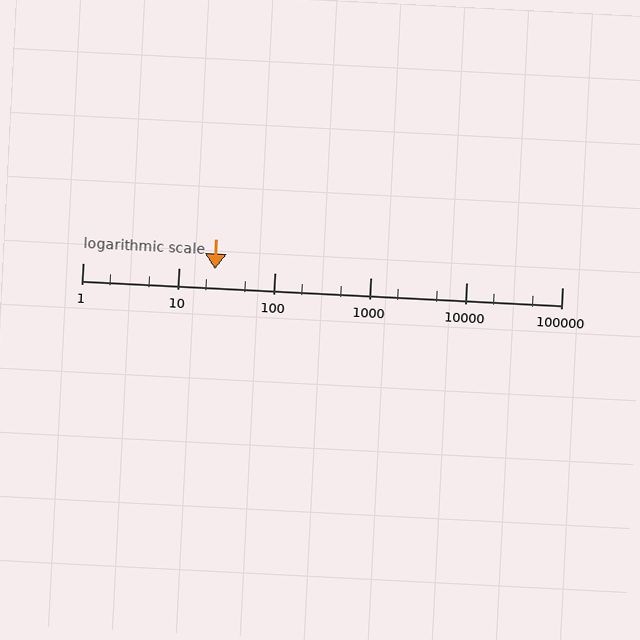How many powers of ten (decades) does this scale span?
The scale spans 5 decades, from 1 to 100000.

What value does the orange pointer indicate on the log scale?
The pointer indicates approximately 24.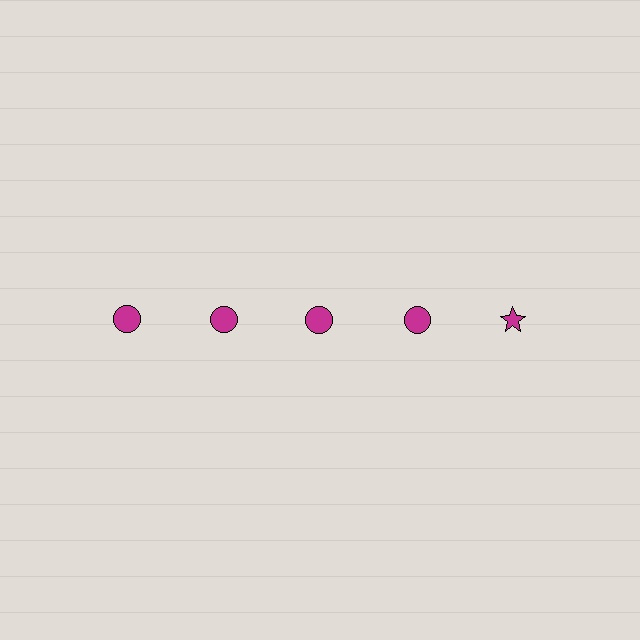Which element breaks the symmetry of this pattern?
The magenta star in the top row, rightmost column breaks the symmetry. All other shapes are magenta circles.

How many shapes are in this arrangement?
There are 5 shapes arranged in a grid pattern.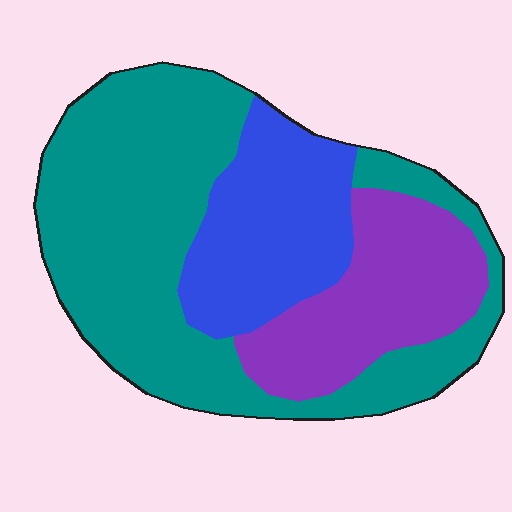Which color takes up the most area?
Teal, at roughly 55%.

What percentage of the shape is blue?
Blue takes up less than a quarter of the shape.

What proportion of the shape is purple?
Purple covers about 25% of the shape.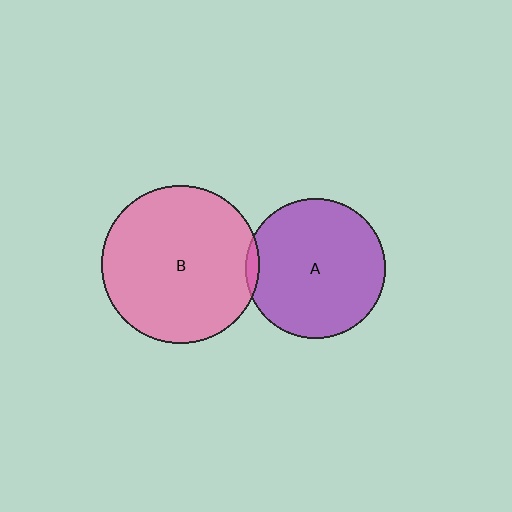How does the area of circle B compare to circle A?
Approximately 1.3 times.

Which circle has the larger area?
Circle B (pink).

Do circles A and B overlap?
Yes.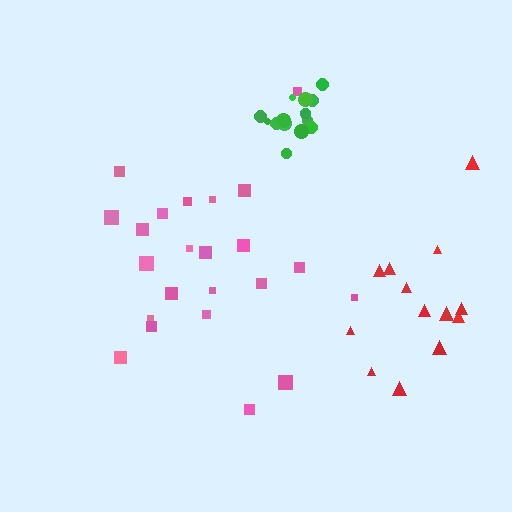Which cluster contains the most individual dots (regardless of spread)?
Pink (23).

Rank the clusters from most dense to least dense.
green, red, pink.